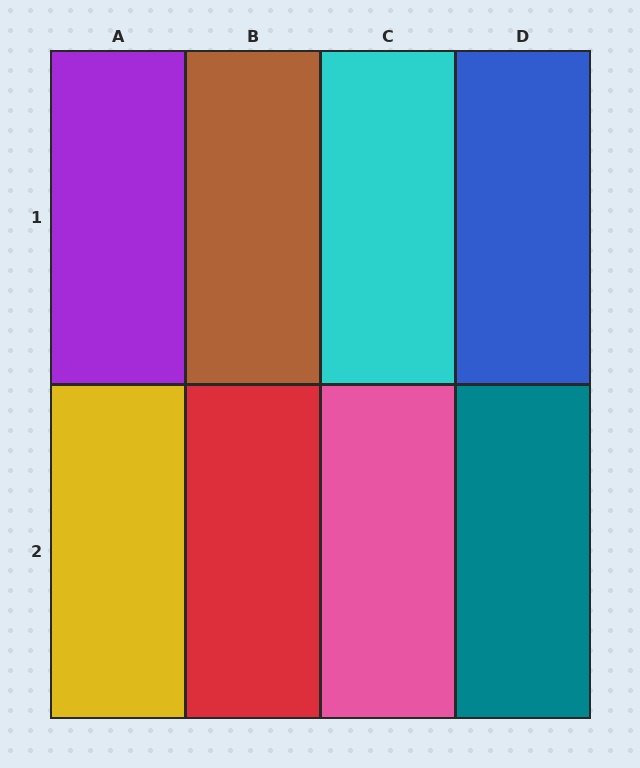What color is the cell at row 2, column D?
Teal.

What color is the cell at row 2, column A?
Yellow.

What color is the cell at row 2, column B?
Red.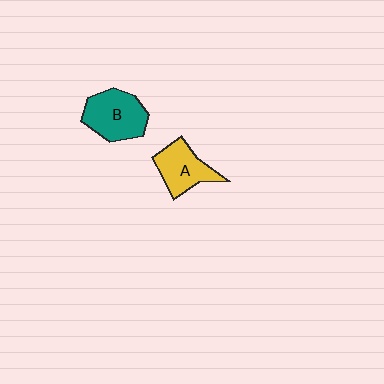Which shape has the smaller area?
Shape A (yellow).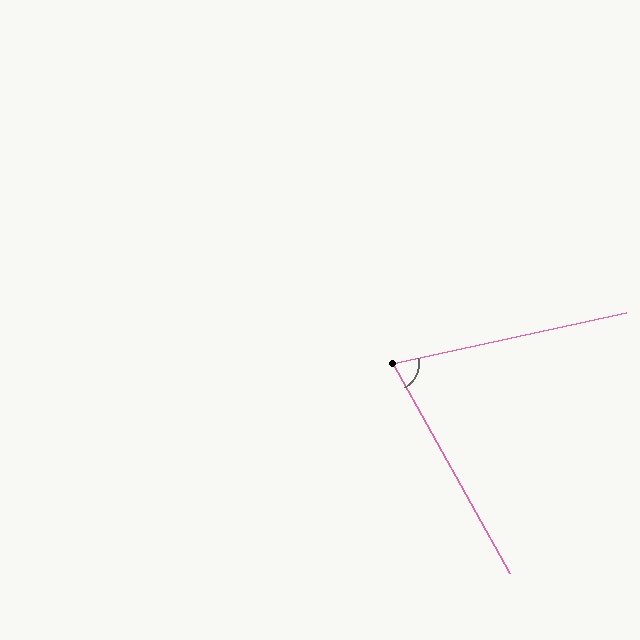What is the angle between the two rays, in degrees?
Approximately 73 degrees.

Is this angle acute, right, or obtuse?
It is acute.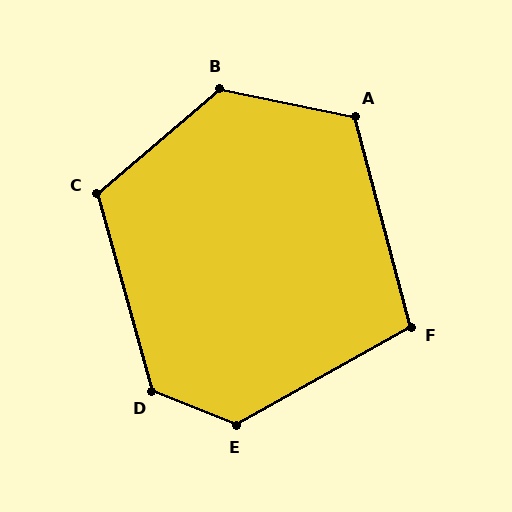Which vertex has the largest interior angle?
E, at approximately 129 degrees.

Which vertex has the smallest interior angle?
F, at approximately 105 degrees.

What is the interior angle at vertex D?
Approximately 128 degrees (obtuse).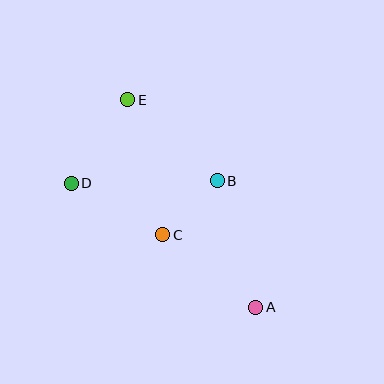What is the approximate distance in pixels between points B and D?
The distance between B and D is approximately 146 pixels.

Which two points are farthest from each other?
Points A and E are farthest from each other.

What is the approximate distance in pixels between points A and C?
The distance between A and C is approximately 118 pixels.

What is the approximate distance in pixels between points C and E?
The distance between C and E is approximately 139 pixels.